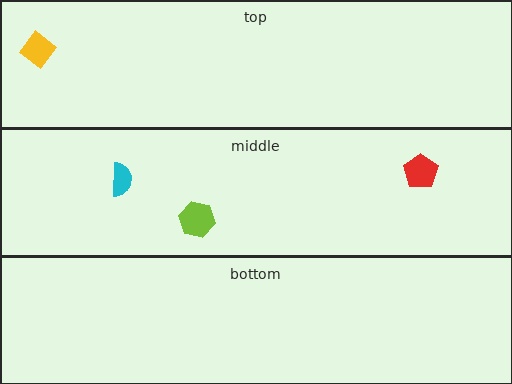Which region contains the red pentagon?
The middle region.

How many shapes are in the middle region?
3.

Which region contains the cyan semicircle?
The middle region.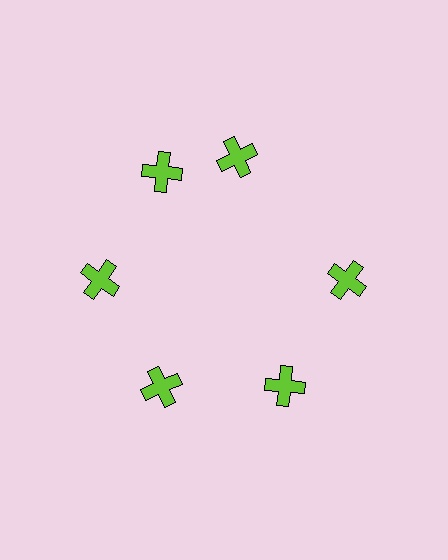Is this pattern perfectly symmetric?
No. The 6 lime crosses are arranged in a ring, but one element near the 1 o'clock position is rotated out of alignment along the ring, breaking the 6-fold rotational symmetry.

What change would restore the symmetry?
The symmetry would be restored by rotating it back into even spacing with its neighbors so that all 6 crosses sit at equal angles and equal distance from the center.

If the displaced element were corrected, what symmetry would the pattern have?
It would have 6-fold rotational symmetry — the pattern would map onto itself every 60 degrees.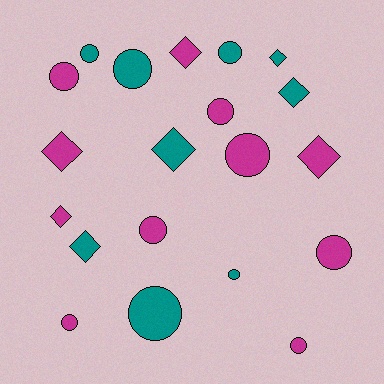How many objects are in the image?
There are 20 objects.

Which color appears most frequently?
Magenta, with 11 objects.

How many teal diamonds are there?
There are 4 teal diamonds.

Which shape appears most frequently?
Circle, with 12 objects.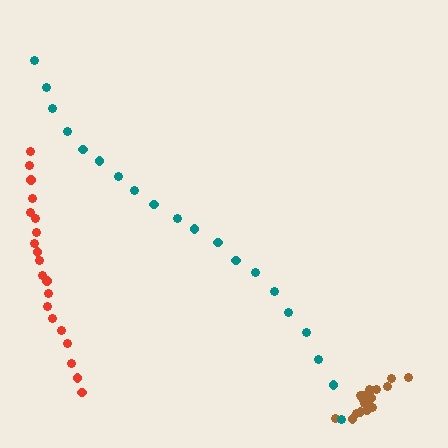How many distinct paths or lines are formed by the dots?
There are 3 distinct paths.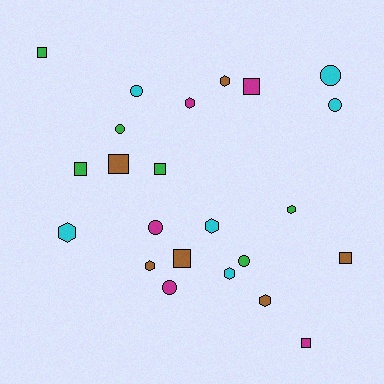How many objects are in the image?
There are 23 objects.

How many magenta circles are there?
There are 2 magenta circles.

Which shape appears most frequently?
Square, with 8 objects.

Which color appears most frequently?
Cyan, with 6 objects.